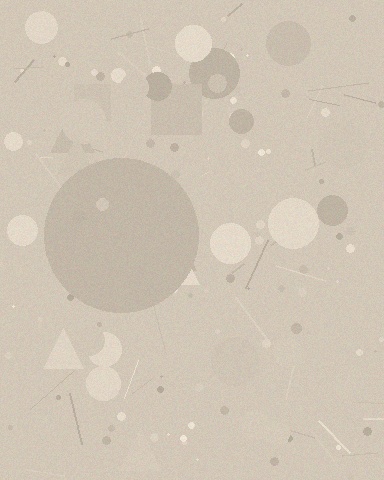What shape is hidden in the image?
A circle is hidden in the image.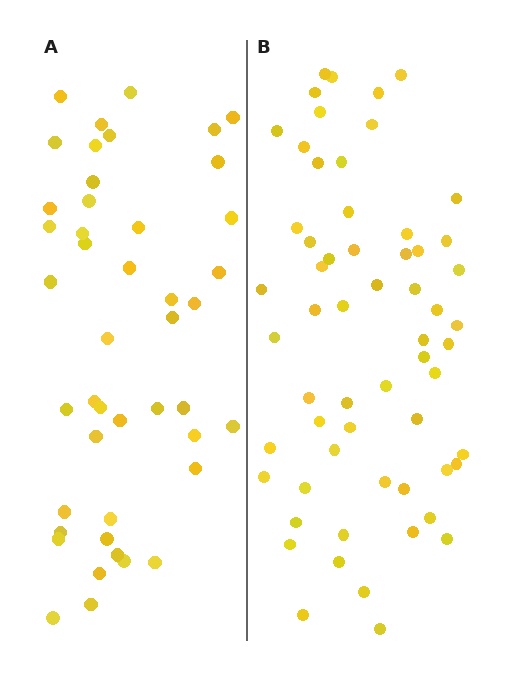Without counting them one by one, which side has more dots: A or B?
Region B (the right region) has more dots.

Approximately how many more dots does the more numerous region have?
Region B has approximately 15 more dots than region A.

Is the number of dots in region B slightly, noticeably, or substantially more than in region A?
Region B has noticeably more, but not dramatically so. The ratio is roughly 1.3 to 1.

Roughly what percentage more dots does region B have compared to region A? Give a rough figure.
About 35% more.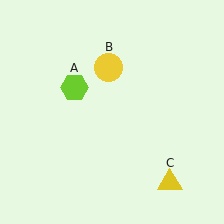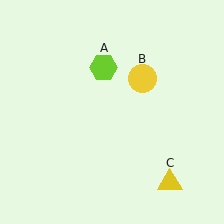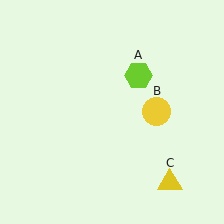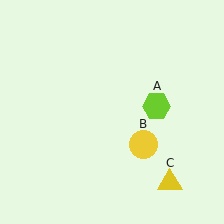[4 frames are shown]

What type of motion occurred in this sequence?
The lime hexagon (object A), yellow circle (object B) rotated clockwise around the center of the scene.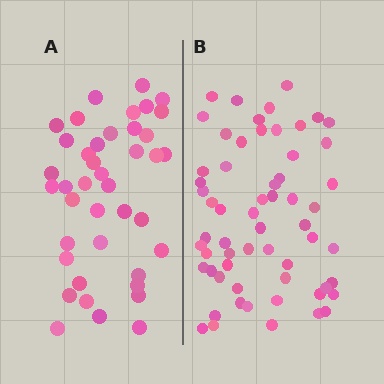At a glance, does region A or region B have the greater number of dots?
Region B (the right region) has more dots.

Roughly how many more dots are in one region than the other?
Region B has approximately 20 more dots than region A.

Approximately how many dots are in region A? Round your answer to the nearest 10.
About 40 dots. (The exact count is 41, which rounds to 40.)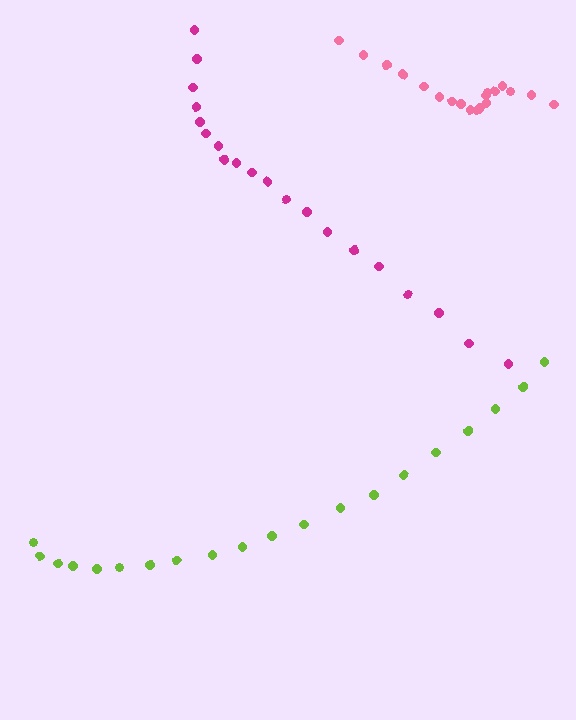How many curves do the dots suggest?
There are 3 distinct paths.